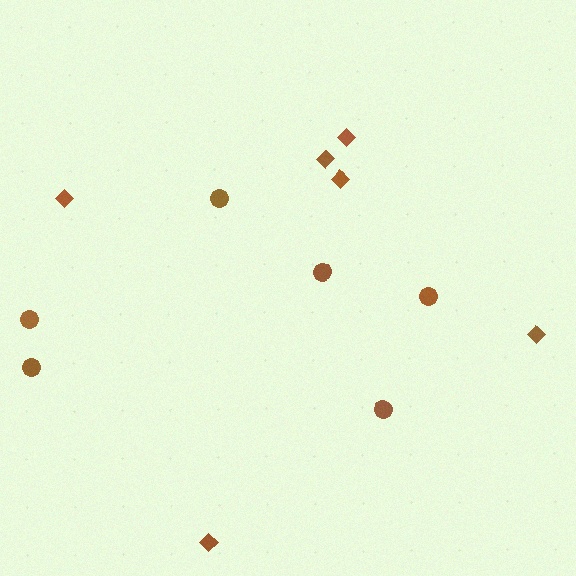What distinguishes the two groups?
There are 2 groups: one group of diamonds (6) and one group of circles (6).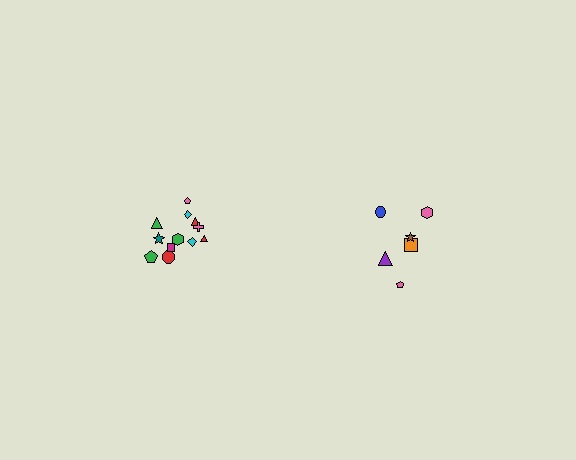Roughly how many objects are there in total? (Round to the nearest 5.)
Roughly 20 objects in total.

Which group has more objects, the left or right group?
The left group.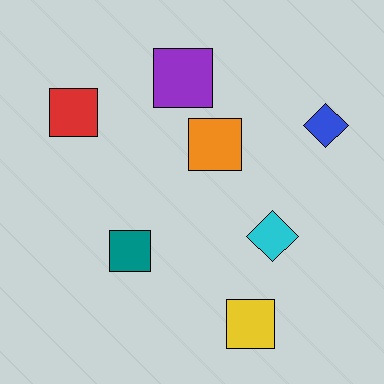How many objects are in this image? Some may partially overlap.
There are 7 objects.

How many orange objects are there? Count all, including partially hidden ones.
There is 1 orange object.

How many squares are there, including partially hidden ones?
There are 5 squares.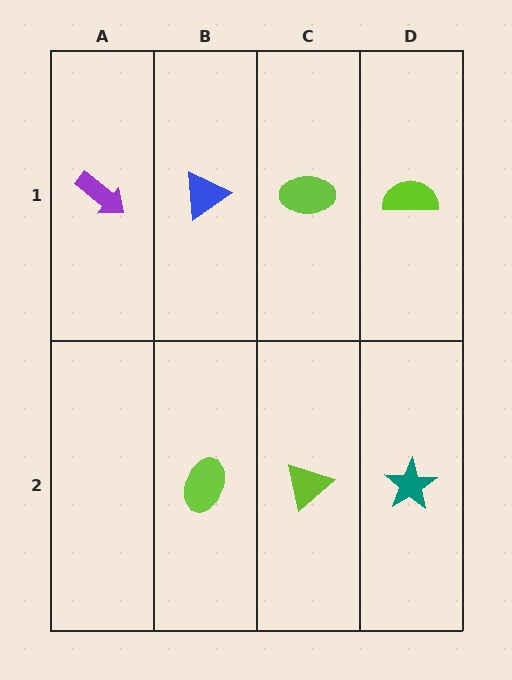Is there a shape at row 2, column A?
No, that cell is empty.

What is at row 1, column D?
A lime semicircle.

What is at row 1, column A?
A purple arrow.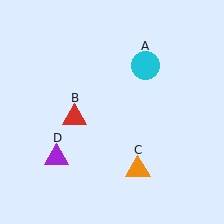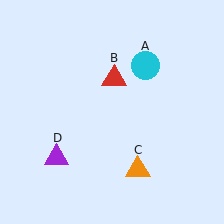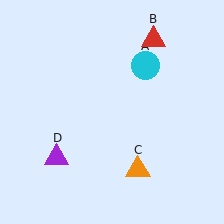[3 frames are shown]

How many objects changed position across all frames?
1 object changed position: red triangle (object B).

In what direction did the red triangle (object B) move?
The red triangle (object B) moved up and to the right.